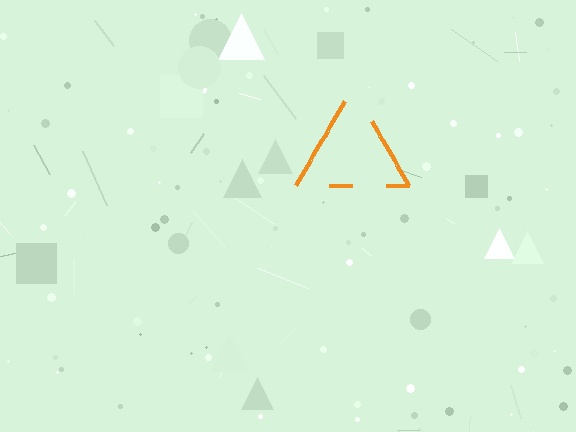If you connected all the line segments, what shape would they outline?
They would outline a triangle.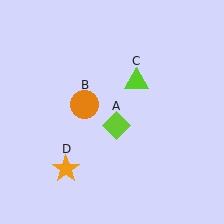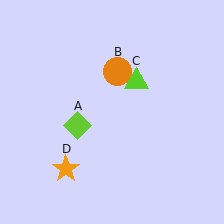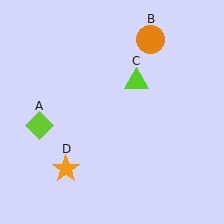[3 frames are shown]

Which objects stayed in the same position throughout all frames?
Lime triangle (object C) and orange star (object D) remained stationary.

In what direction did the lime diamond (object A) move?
The lime diamond (object A) moved left.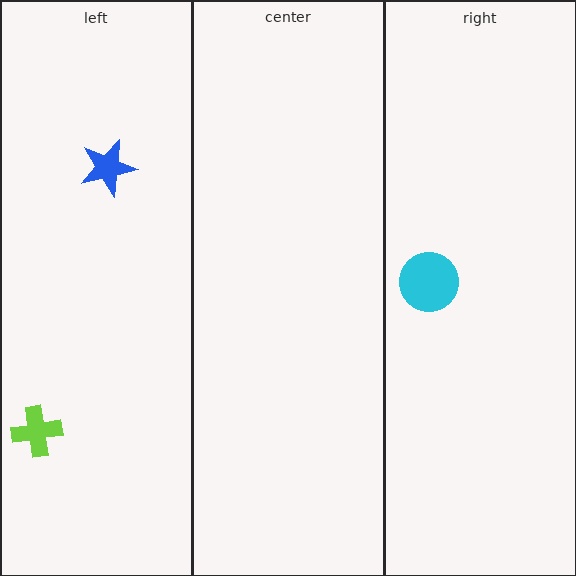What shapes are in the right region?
The cyan circle.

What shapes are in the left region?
The blue star, the lime cross.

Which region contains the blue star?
The left region.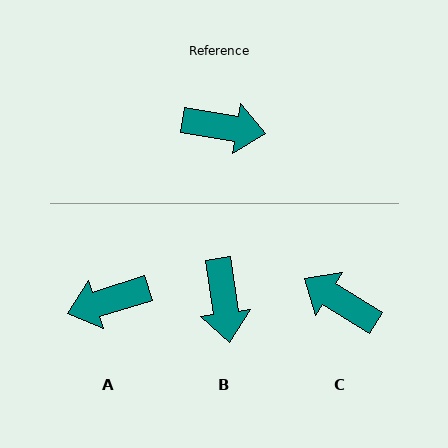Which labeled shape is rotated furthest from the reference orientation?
C, about 157 degrees away.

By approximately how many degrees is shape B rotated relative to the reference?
Approximately 73 degrees clockwise.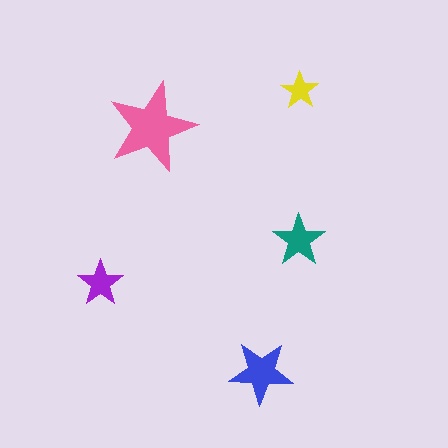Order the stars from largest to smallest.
the pink one, the blue one, the teal one, the purple one, the yellow one.